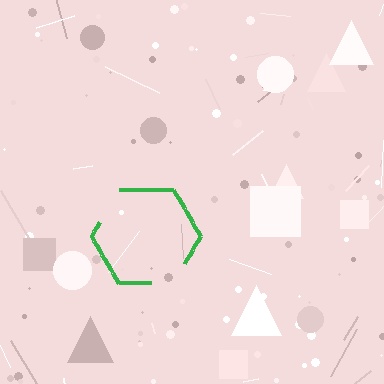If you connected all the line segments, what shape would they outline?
They would outline a hexagon.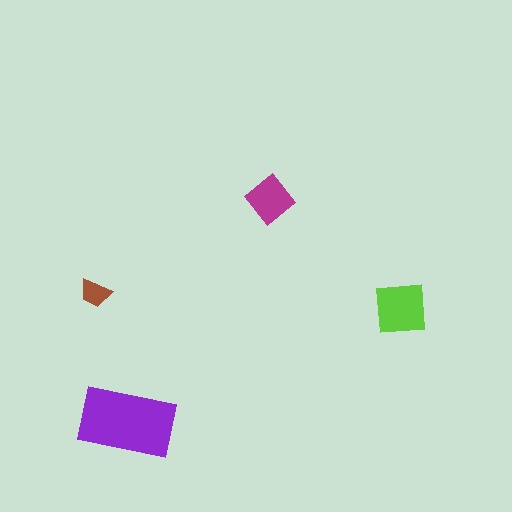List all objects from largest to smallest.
The purple rectangle, the lime square, the magenta diamond, the brown trapezoid.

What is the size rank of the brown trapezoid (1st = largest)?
4th.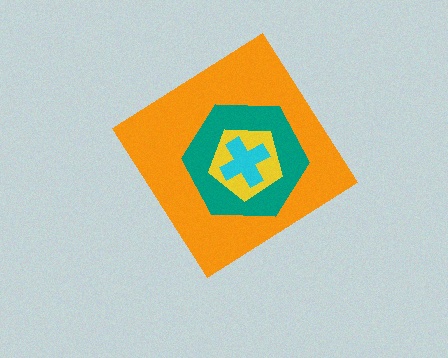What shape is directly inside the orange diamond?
The teal hexagon.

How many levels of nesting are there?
4.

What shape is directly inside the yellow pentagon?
The cyan cross.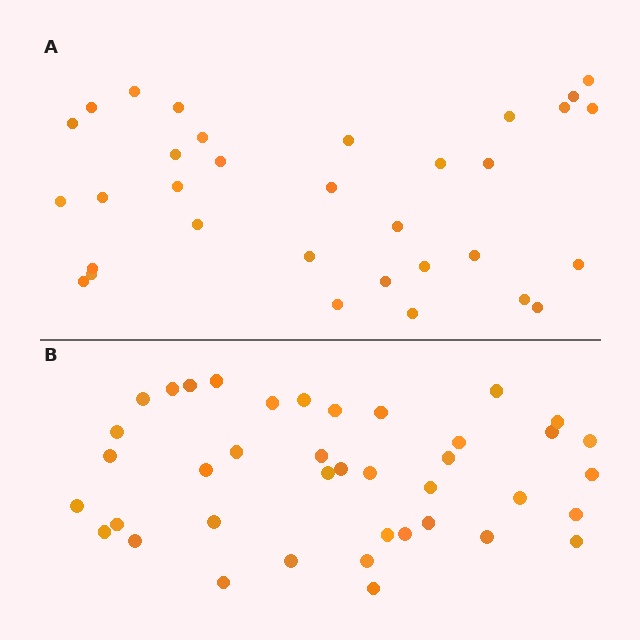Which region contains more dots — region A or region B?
Region B (the bottom region) has more dots.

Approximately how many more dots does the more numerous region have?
Region B has roughly 8 or so more dots than region A.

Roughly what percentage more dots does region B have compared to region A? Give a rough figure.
About 20% more.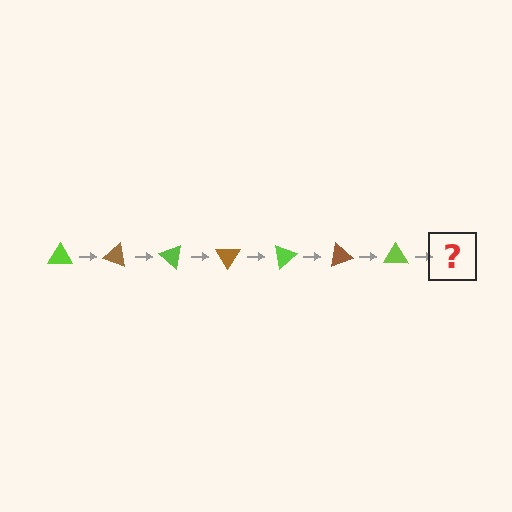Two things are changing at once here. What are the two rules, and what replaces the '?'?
The two rules are that it rotates 20 degrees each step and the color cycles through lime and brown. The '?' should be a brown triangle, rotated 140 degrees from the start.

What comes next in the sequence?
The next element should be a brown triangle, rotated 140 degrees from the start.